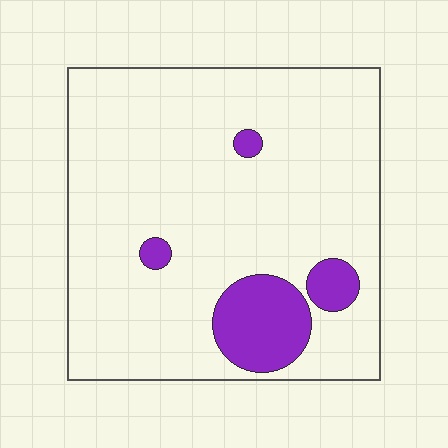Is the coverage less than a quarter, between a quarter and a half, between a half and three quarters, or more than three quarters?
Less than a quarter.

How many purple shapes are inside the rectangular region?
4.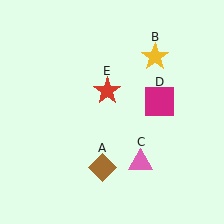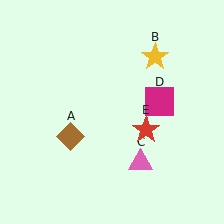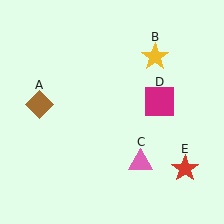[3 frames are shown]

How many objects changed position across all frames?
2 objects changed position: brown diamond (object A), red star (object E).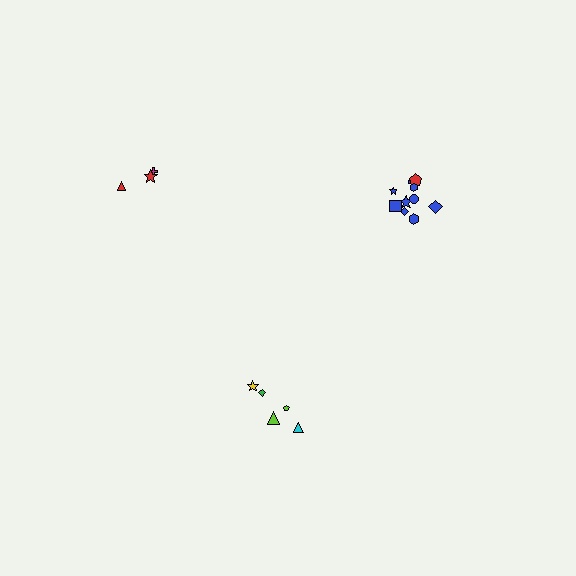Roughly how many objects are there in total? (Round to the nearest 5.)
Roughly 20 objects in total.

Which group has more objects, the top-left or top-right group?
The top-right group.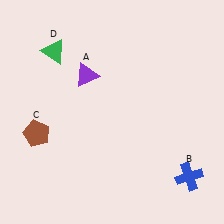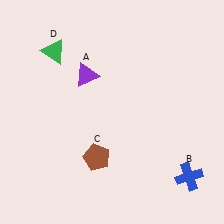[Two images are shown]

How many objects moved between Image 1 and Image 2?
1 object moved between the two images.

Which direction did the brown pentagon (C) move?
The brown pentagon (C) moved right.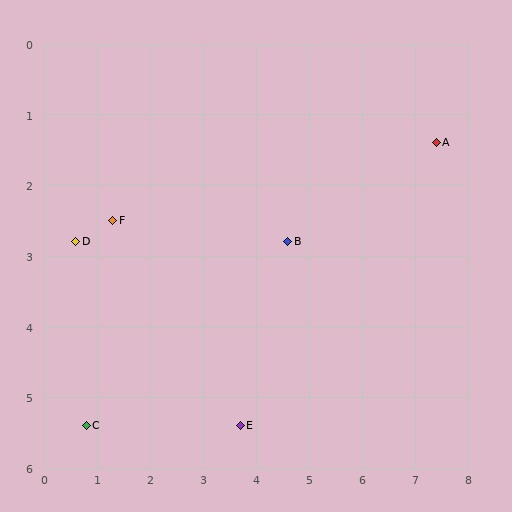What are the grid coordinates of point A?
Point A is at approximately (7.4, 1.4).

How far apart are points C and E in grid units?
Points C and E are about 2.9 grid units apart.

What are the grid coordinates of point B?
Point B is at approximately (4.6, 2.8).